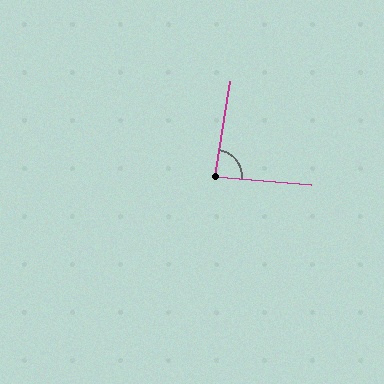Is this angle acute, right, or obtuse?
It is approximately a right angle.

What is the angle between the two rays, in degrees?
Approximately 86 degrees.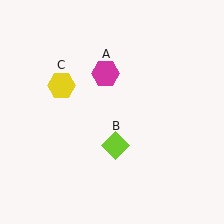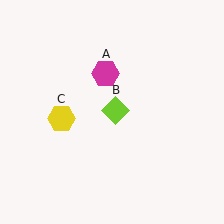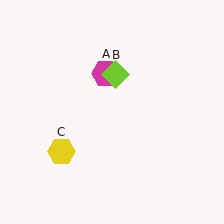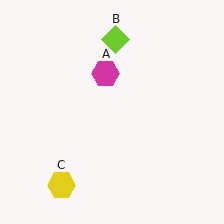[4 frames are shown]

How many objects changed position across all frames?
2 objects changed position: lime diamond (object B), yellow hexagon (object C).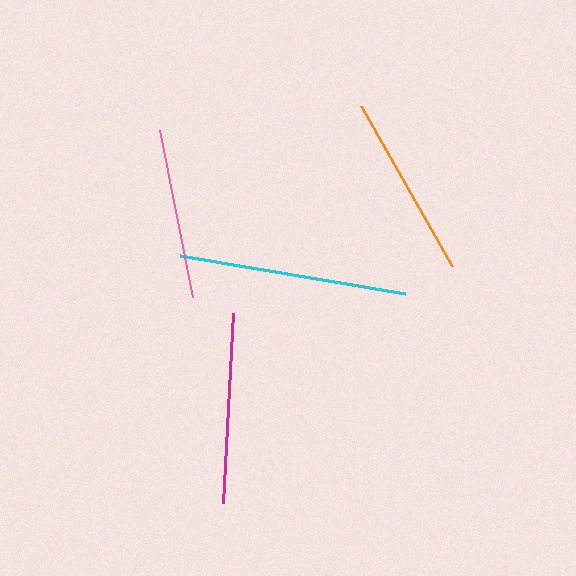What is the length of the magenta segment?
The magenta segment is approximately 191 pixels long.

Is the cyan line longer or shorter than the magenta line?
The cyan line is longer than the magenta line.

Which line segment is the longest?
The cyan line is the longest at approximately 229 pixels.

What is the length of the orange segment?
The orange segment is approximately 185 pixels long.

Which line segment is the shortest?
The pink line is the shortest at approximately 170 pixels.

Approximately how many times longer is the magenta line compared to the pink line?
The magenta line is approximately 1.1 times the length of the pink line.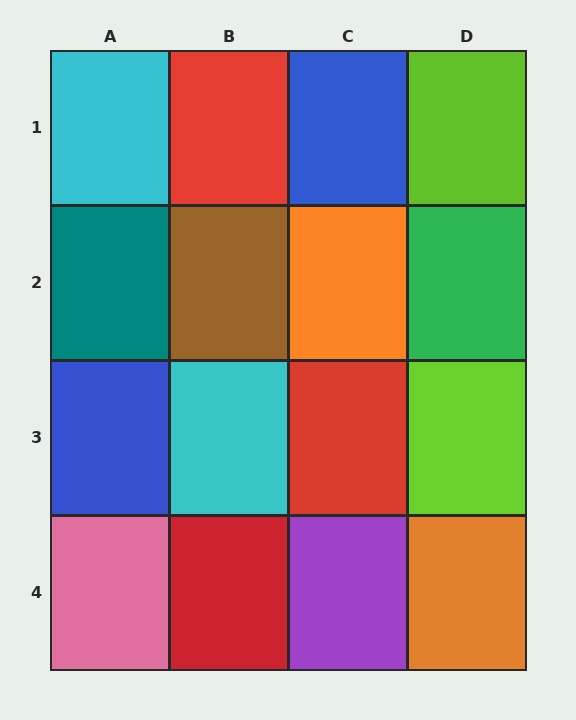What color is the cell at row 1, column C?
Blue.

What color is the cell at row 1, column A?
Cyan.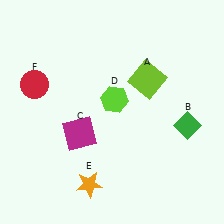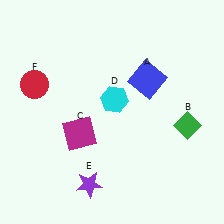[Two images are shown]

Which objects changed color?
A changed from lime to blue. D changed from lime to cyan. E changed from orange to purple.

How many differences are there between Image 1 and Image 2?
There are 3 differences between the two images.